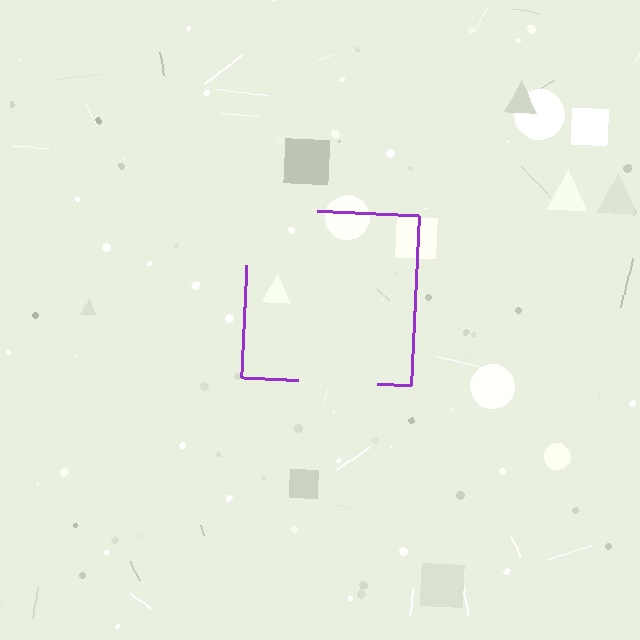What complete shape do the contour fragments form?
The contour fragments form a square.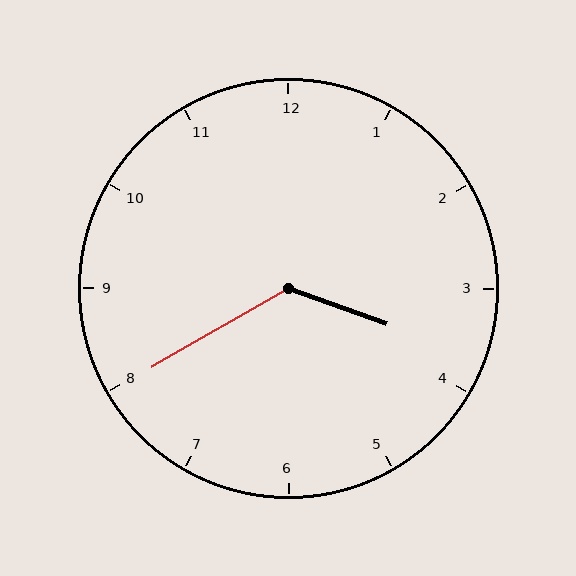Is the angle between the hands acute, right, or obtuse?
It is obtuse.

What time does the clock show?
3:40.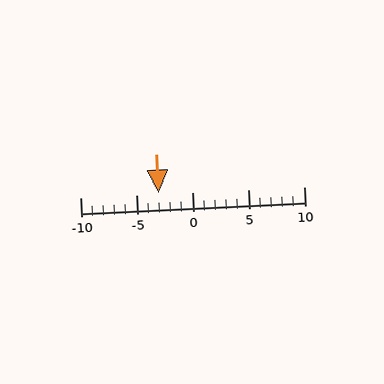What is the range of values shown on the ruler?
The ruler shows values from -10 to 10.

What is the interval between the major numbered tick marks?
The major tick marks are spaced 5 units apart.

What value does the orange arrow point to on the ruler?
The orange arrow points to approximately -3.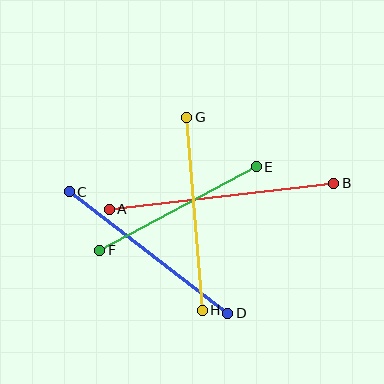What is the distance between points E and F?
The distance is approximately 178 pixels.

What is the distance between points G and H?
The distance is approximately 194 pixels.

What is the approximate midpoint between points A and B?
The midpoint is at approximately (222, 196) pixels.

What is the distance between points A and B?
The distance is approximately 226 pixels.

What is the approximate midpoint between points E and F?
The midpoint is at approximately (178, 208) pixels.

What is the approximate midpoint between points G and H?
The midpoint is at approximately (195, 214) pixels.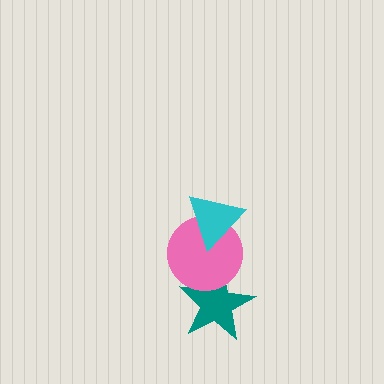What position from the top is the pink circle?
The pink circle is 2nd from the top.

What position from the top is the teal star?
The teal star is 3rd from the top.